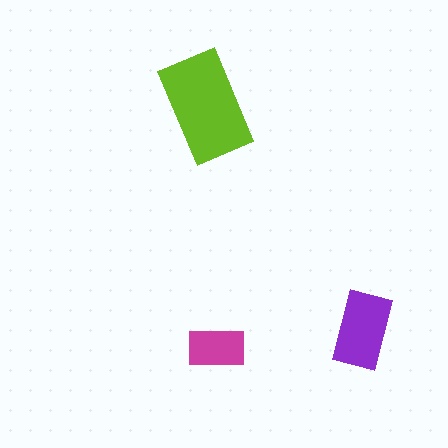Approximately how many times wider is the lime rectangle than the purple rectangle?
About 1.5 times wider.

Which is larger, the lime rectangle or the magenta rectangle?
The lime one.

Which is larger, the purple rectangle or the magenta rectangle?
The purple one.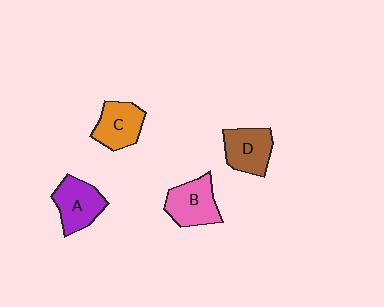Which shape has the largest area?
Shape B (pink).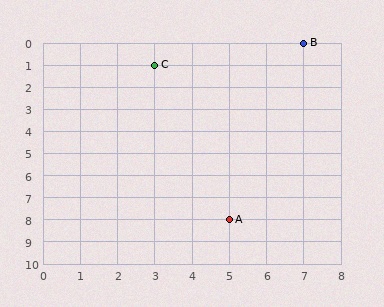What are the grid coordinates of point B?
Point B is at grid coordinates (7, 0).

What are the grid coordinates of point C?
Point C is at grid coordinates (3, 1).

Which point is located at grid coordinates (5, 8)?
Point A is at (5, 8).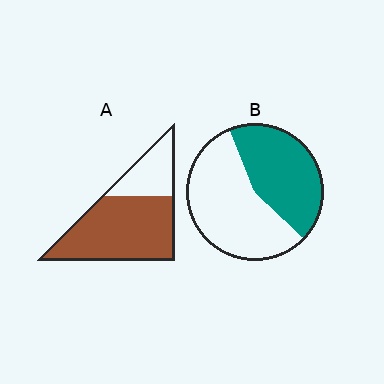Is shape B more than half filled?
No.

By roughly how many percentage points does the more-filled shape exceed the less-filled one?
By roughly 30 percentage points (A over B).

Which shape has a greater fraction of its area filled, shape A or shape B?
Shape A.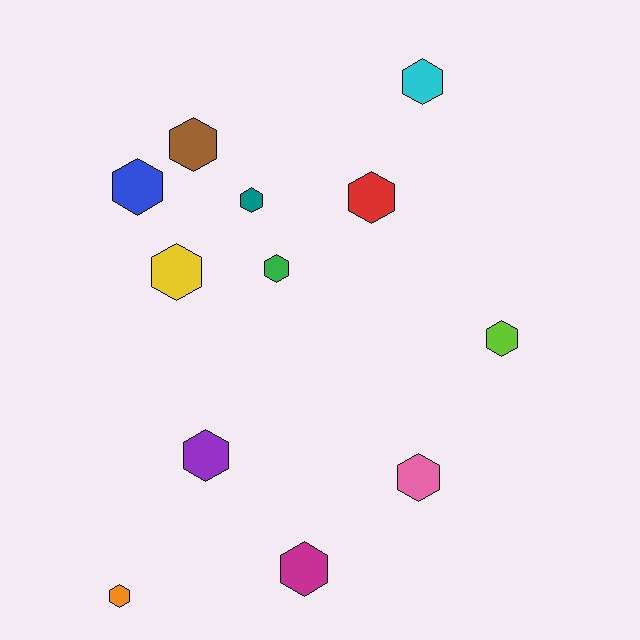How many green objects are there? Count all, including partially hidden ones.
There is 1 green object.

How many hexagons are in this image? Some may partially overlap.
There are 12 hexagons.